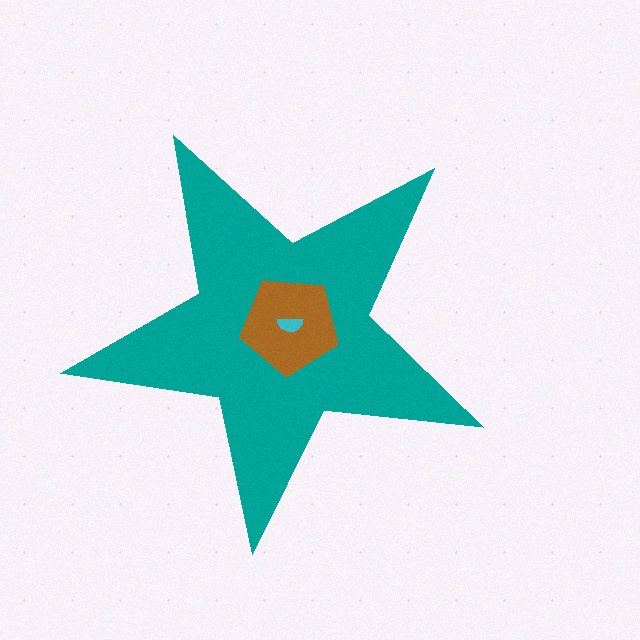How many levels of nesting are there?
3.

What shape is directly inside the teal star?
The brown pentagon.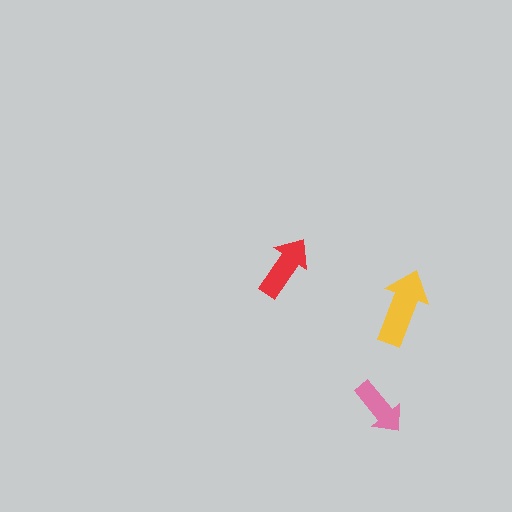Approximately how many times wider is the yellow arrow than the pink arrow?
About 1.5 times wider.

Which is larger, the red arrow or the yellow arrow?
The yellow one.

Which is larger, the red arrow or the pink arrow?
The red one.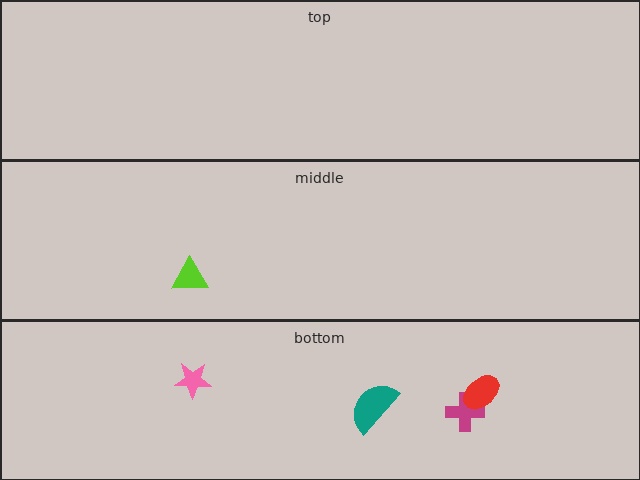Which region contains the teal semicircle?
The bottom region.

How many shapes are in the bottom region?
4.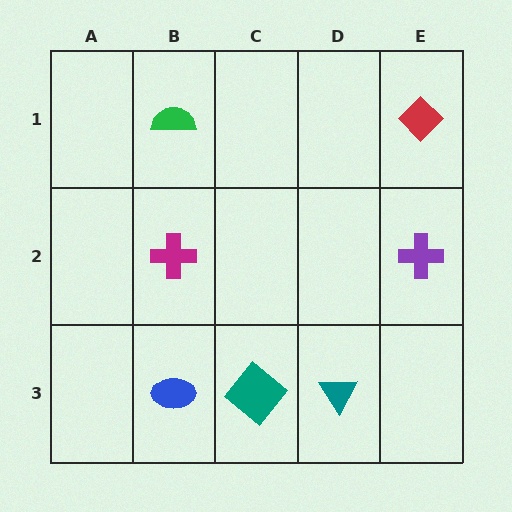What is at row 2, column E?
A purple cross.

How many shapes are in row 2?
2 shapes.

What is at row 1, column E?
A red diamond.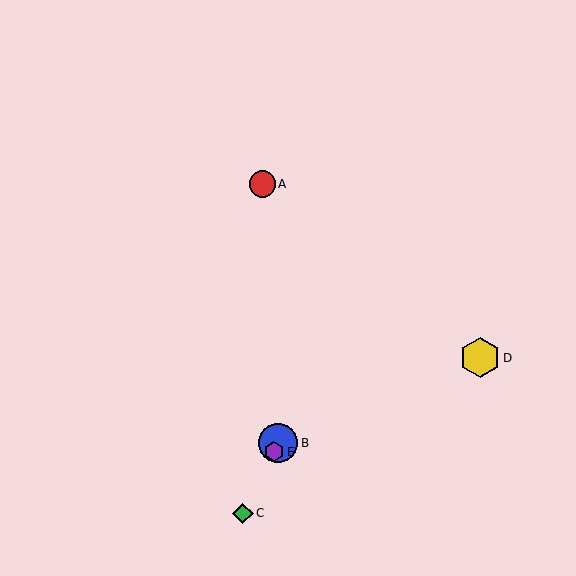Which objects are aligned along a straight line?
Objects B, C, E are aligned along a straight line.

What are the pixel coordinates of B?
Object B is at (278, 443).